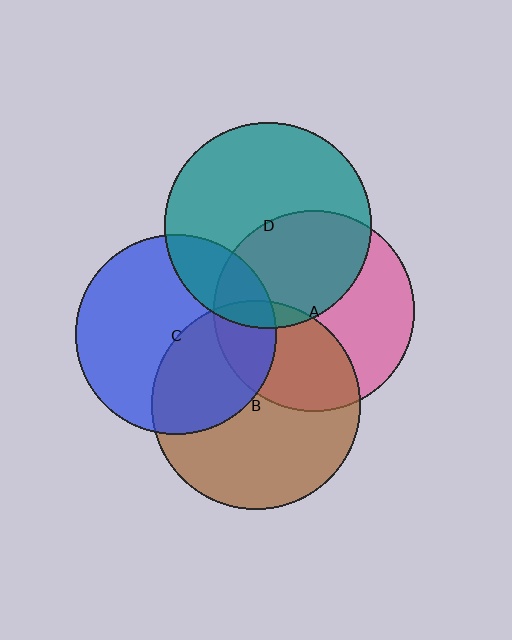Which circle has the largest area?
Circle B (brown).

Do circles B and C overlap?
Yes.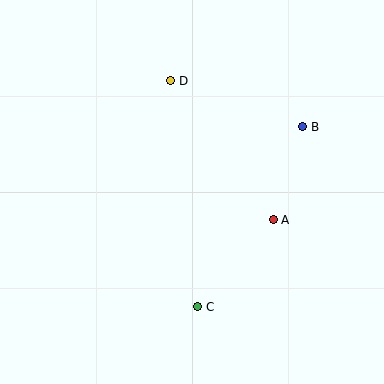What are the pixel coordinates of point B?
Point B is at (303, 127).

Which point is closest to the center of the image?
Point A at (273, 220) is closest to the center.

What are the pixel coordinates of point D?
Point D is at (171, 81).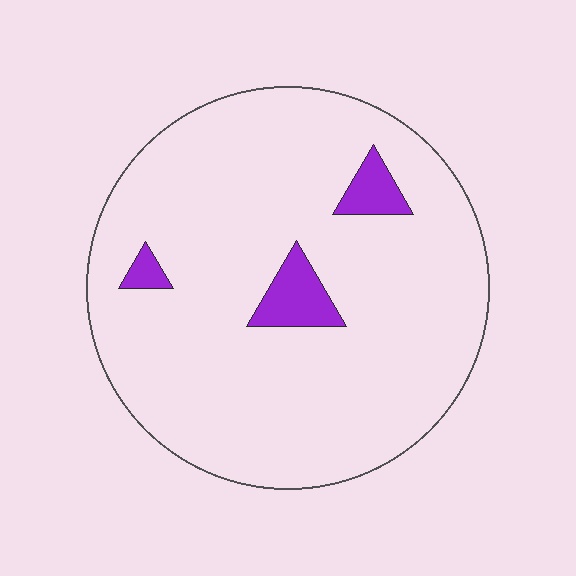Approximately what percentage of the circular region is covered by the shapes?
Approximately 5%.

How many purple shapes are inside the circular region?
3.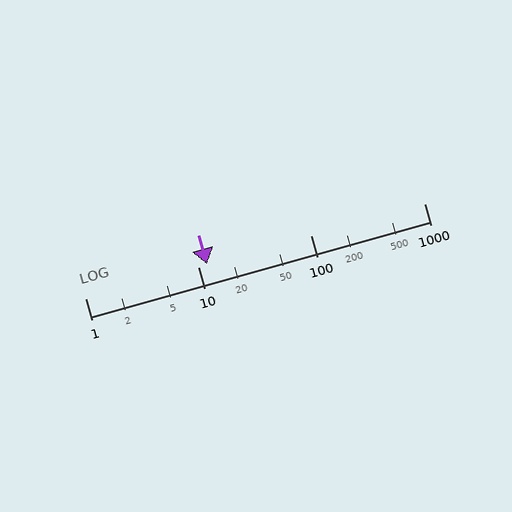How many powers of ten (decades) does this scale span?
The scale spans 3 decades, from 1 to 1000.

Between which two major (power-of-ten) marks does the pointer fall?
The pointer is between 10 and 100.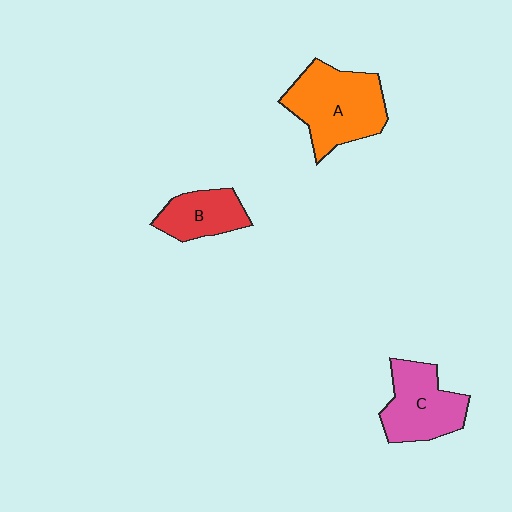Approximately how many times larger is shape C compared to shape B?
Approximately 1.4 times.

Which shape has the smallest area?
Shape B (red).